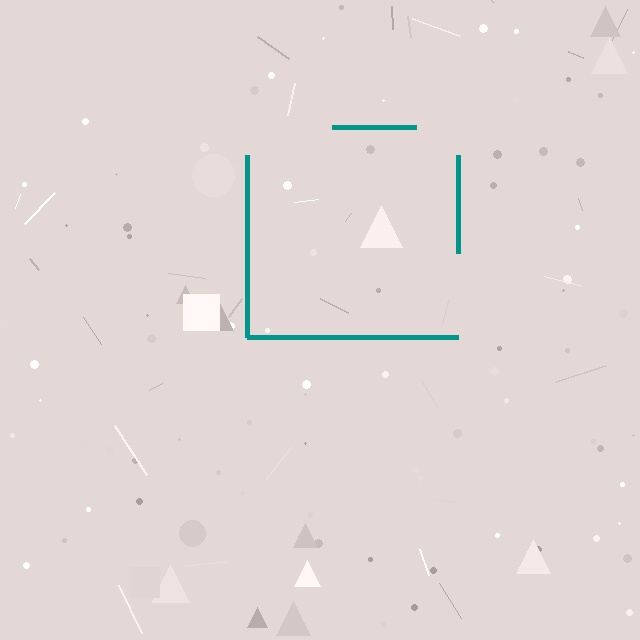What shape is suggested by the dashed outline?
The dashed outline suggests a square.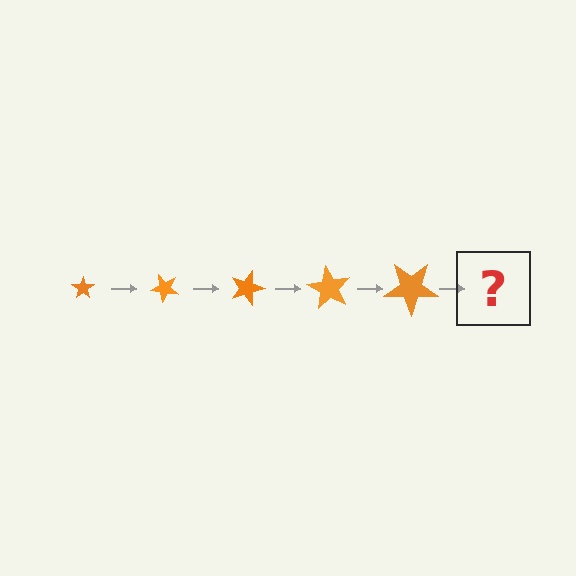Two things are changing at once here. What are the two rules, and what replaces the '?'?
The two rules are that the star grows larger each step and it rotates 45 degrees each step. The '?' should be a star, larger than the previous one and rotated 225 degrees from the start.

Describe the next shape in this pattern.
It should be a star, larger than the previous one and rotated 225 degrees from the start.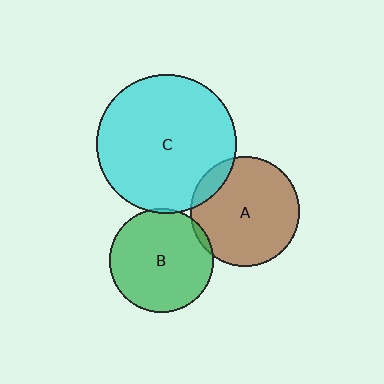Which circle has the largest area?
Circle C (cyan).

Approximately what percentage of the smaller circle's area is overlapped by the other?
Approximately 10%.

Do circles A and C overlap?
Yes.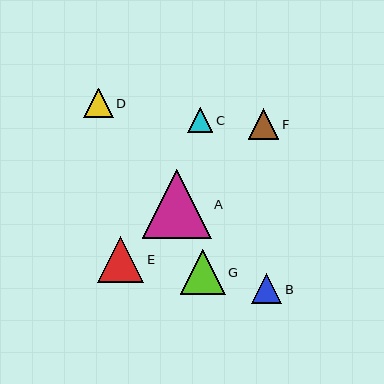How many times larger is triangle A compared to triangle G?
Triangle A is approximately 1.5 times the size of triangle G.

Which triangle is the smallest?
Triangle C is the smallest with a size of approximately 25 pixels.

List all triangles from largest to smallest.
From largest to smallest: A, E, G, F, B, D, C.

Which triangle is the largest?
Triangle A is the largest with a size of approximately 69 pixels.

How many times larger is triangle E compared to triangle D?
Triangle E is approximately 1.6 times the size of triangle D.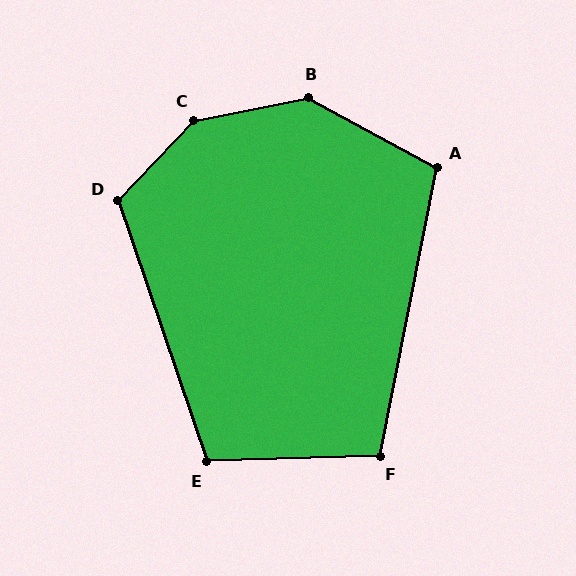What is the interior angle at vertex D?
Approximately 117 degrees (obtuse).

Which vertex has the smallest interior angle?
F, at approximately 103 degrees.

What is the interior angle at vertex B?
Approximately 140 degrees (obtuse).